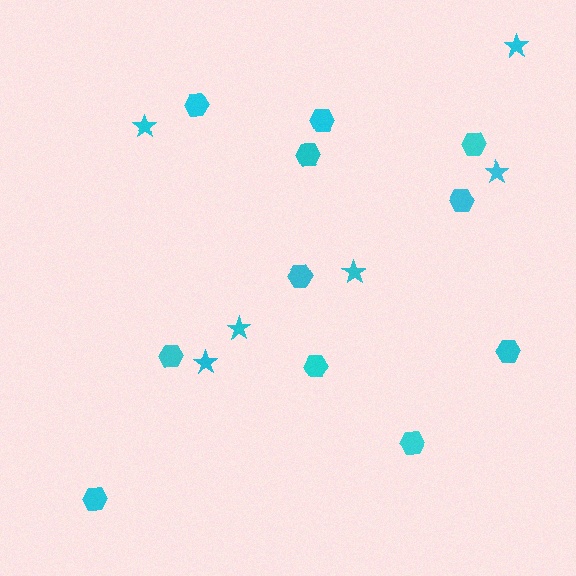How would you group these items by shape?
There are 2 groups: one group of hexagons (11) and one group of stars (6).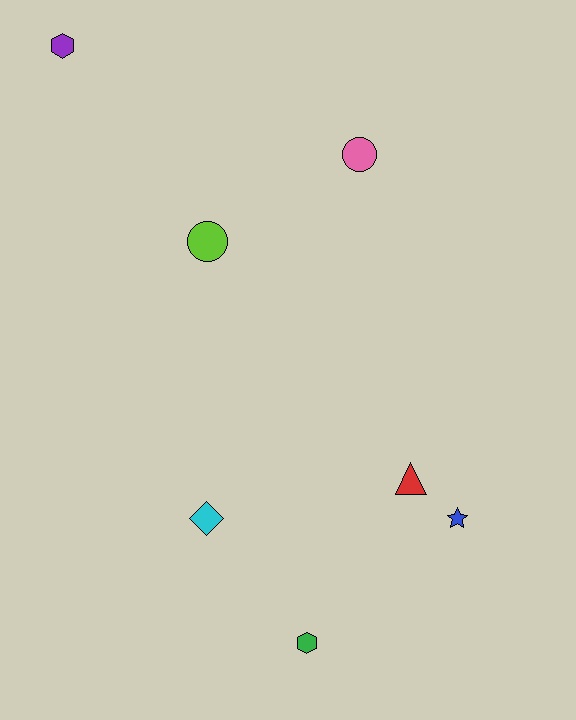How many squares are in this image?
There are no squares.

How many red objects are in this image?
There is 1 red object.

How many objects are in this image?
There are 7 objects.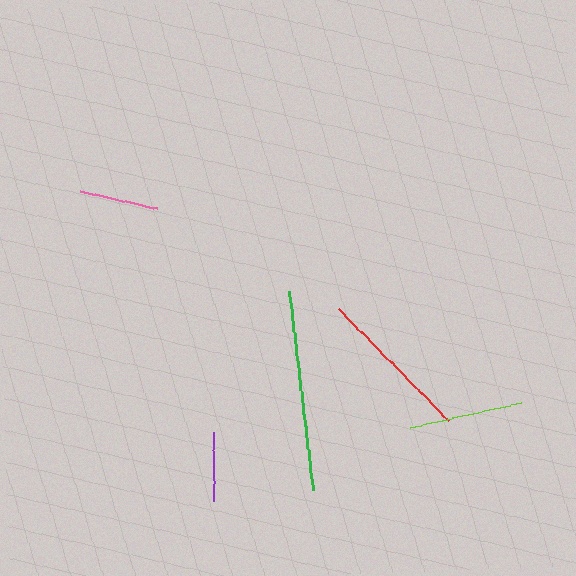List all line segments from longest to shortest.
From longest to shortest: green, red, lime, pink, purple.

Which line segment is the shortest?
The purple line is the shortest at approximately 69 pixels.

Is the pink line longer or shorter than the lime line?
The lime line is longer than the pink line.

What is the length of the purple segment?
The purple segment is approximately 69 pixels long.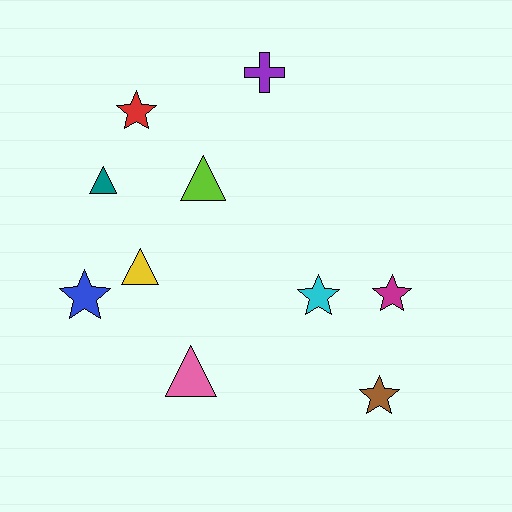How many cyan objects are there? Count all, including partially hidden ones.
There is 1 cyan object.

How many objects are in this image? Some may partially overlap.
There are 10 objects.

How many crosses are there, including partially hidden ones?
There is 1 cross.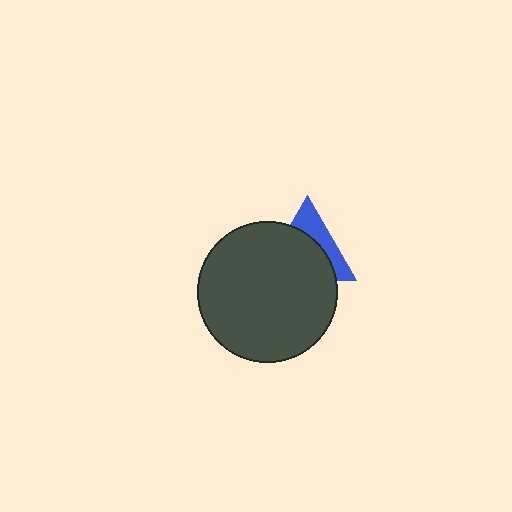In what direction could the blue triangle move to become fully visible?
The blue triangle could move up. That would shift it out from behind the dark gray circle entirely.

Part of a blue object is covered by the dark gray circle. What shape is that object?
It is a triangle.